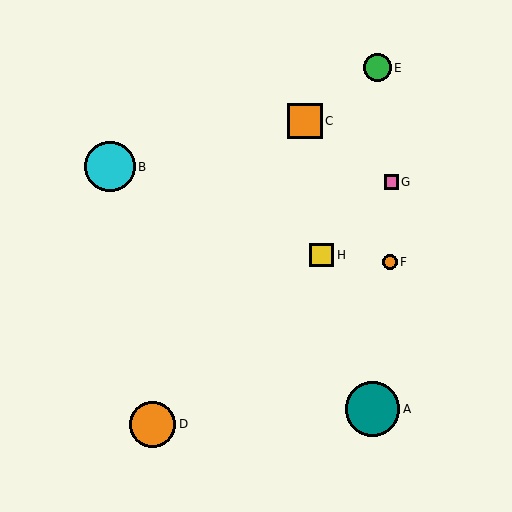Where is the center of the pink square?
The center of the pink square is at (391, 182).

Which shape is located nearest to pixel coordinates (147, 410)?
The orange circle (labeled D) at (152, 424) is nearest to that location.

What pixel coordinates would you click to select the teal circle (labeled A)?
Click at (373, 409) to select the teal circle A.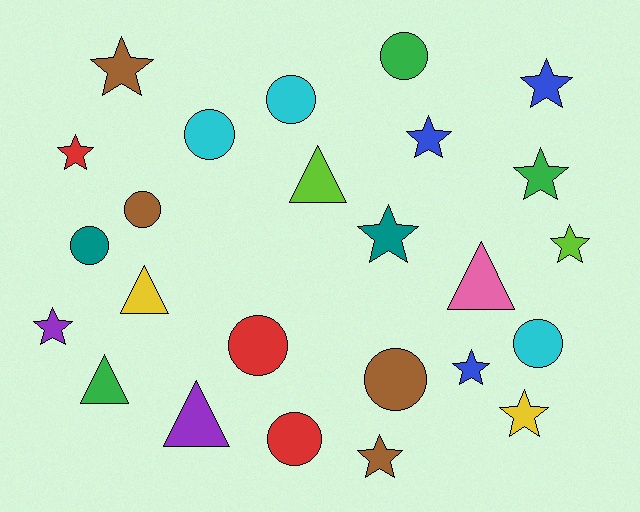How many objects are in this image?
There are 25 objects.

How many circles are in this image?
There are 9 circles.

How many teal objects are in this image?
There are 2 teal objects.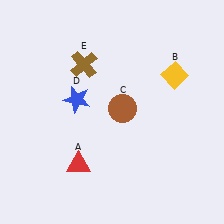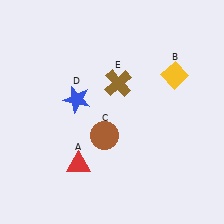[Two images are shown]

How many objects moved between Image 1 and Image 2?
2 objects moved between the two images.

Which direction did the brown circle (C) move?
The brown circle (C) moved down.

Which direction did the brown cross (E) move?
The brown cross (E) moved right.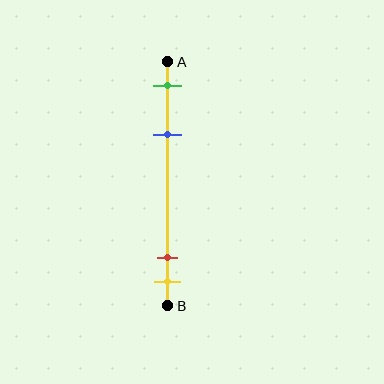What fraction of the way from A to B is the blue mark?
The blue mark is approximately 30% (0.3) of the way from A to B.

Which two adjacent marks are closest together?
The red and yellow marks are the closest adjacent pair.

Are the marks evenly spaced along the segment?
No, the marks are not evenly spaced.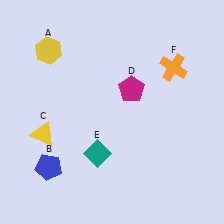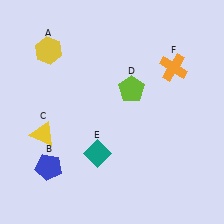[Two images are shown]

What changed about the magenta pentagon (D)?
In Image 1, D is magenta. In Image 2, it changed to lime.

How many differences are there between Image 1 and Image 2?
There is 1 difference between the two images.